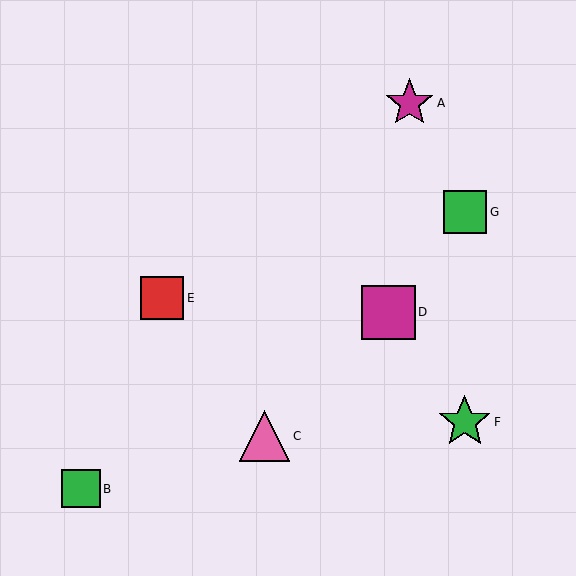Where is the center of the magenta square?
The center of the magenta square is at (388, 312).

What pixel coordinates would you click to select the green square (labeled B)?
Click at (81, 489) to select the green square B.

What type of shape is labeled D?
Shape D is a magenta square.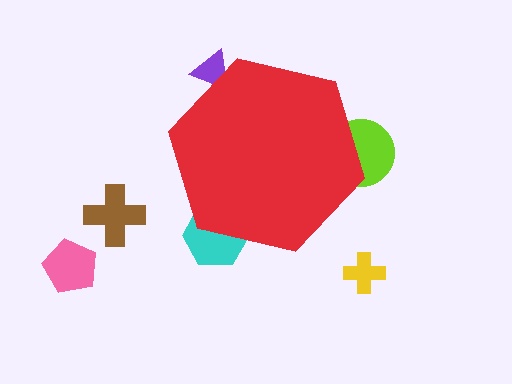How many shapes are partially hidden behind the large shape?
3 shapes are partially hidden.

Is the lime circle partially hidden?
Yes, the lime circle is partially hidden behind the red hexagon.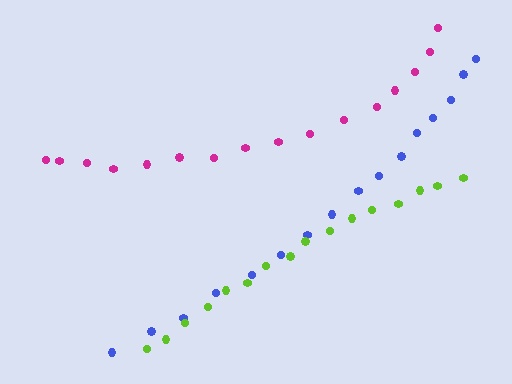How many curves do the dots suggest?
There are 3 distinct paths.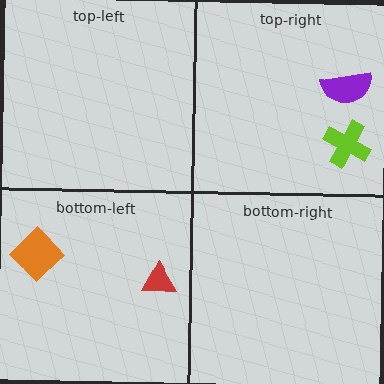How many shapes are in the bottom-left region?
2.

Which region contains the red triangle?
The bottom-left region.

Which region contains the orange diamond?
The bottom-left region.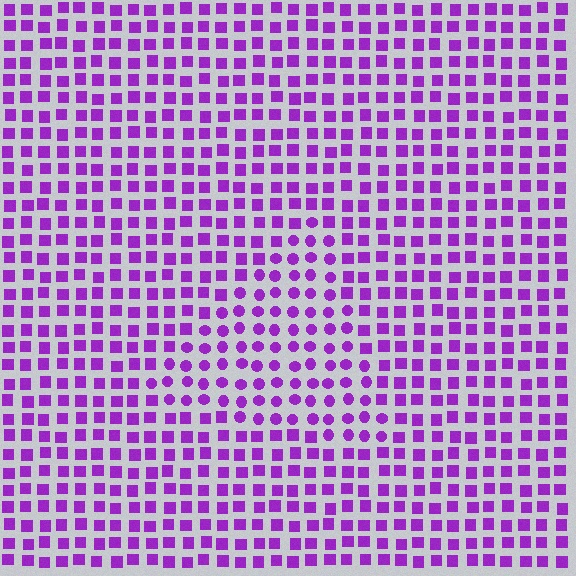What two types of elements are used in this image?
The image uses circles inside the triangle region and squares outside it.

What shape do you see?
I see a triangle.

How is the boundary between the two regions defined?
The boundary is defined by a change in element shape: circles inside vs. squares outside. All elements share the same color and spacing.